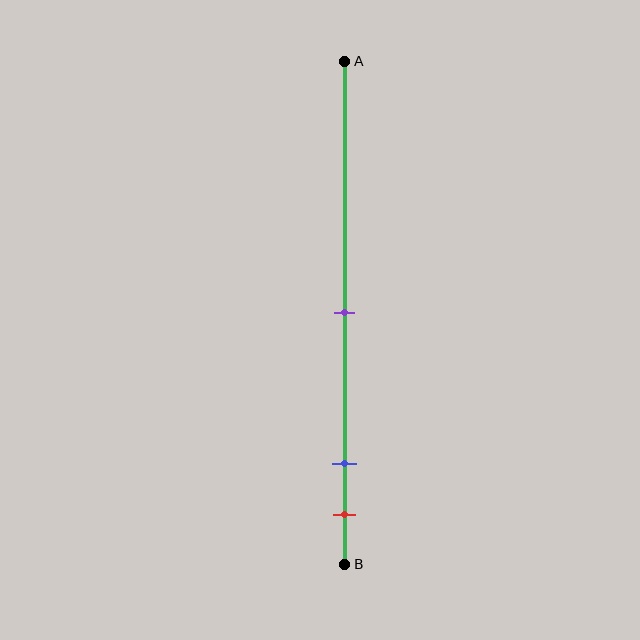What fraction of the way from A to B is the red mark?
The red mark is approximately 90% (0.9) of the way from A to B.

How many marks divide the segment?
There are 3 marks dividing the segment.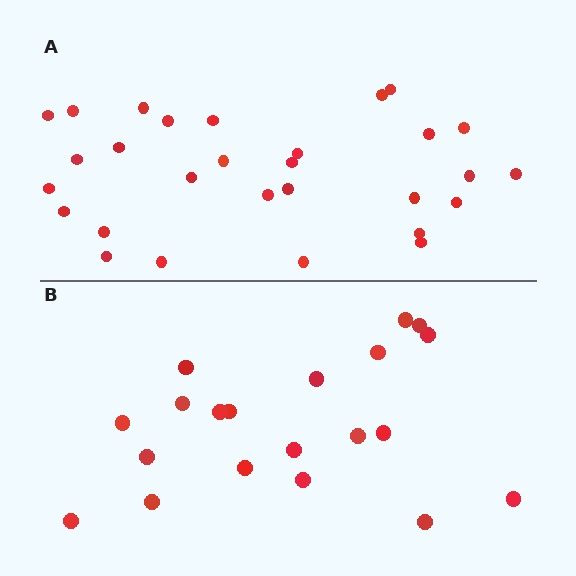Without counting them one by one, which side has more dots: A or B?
Region A (the top region) has more dots.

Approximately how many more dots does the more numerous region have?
Region A has roughly 8 or so more dots than region B.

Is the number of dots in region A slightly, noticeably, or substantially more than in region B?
Region A has substantially more. The ratio is roughly 1.4 to 1.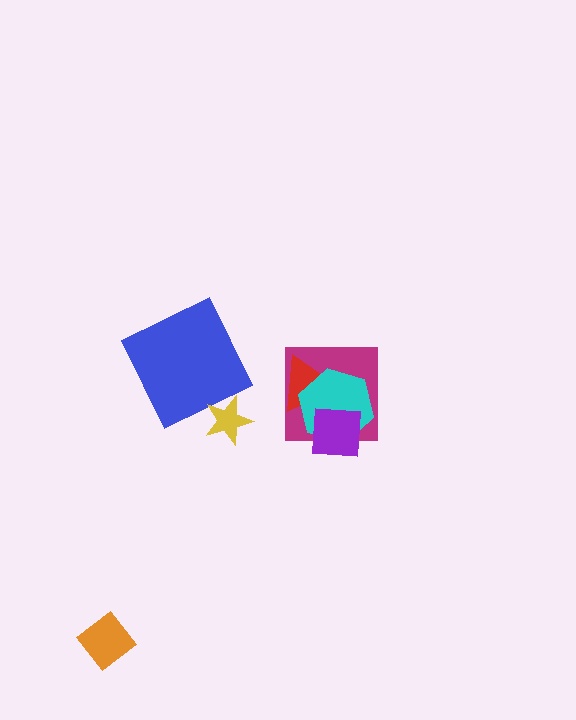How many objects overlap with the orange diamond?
0 objects overlap with the orange diamond.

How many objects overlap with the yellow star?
0 objects overlap with the yellow star.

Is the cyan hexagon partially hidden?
Yes, it is partially covered by another shape.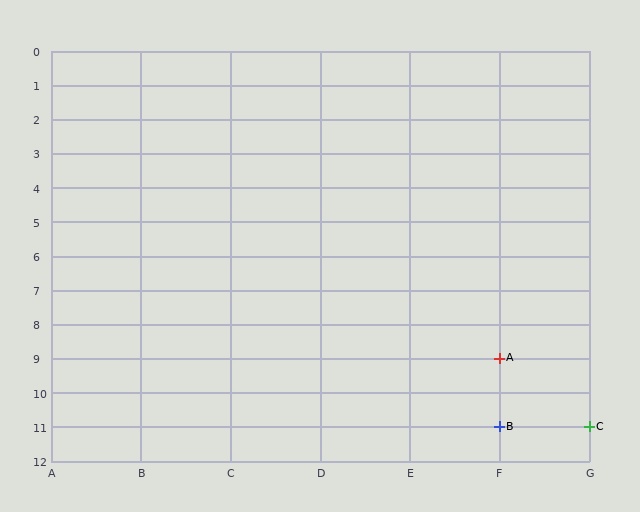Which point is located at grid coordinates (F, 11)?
Point B is at (F, 11).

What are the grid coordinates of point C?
Point C is at grid coordinates (G, 11).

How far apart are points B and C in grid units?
Points B and C are 1 column apart.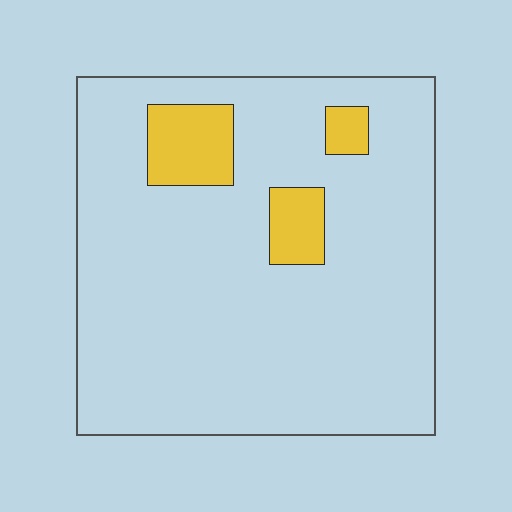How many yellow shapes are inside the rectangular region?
3.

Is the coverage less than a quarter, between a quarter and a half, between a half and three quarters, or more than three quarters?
Less than a quarter.